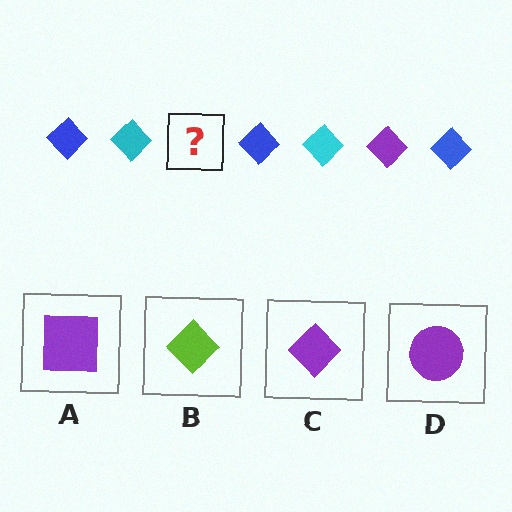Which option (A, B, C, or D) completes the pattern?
C.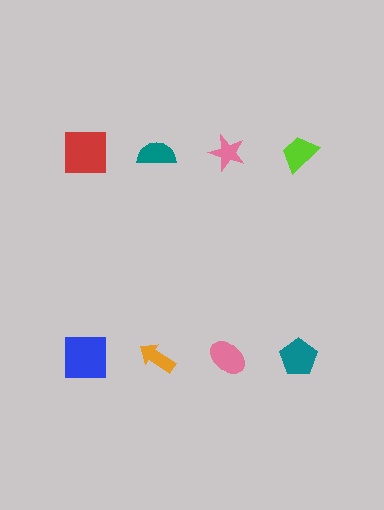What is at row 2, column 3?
A pink ellipse.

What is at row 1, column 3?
A pink star.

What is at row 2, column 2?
An orange arrow.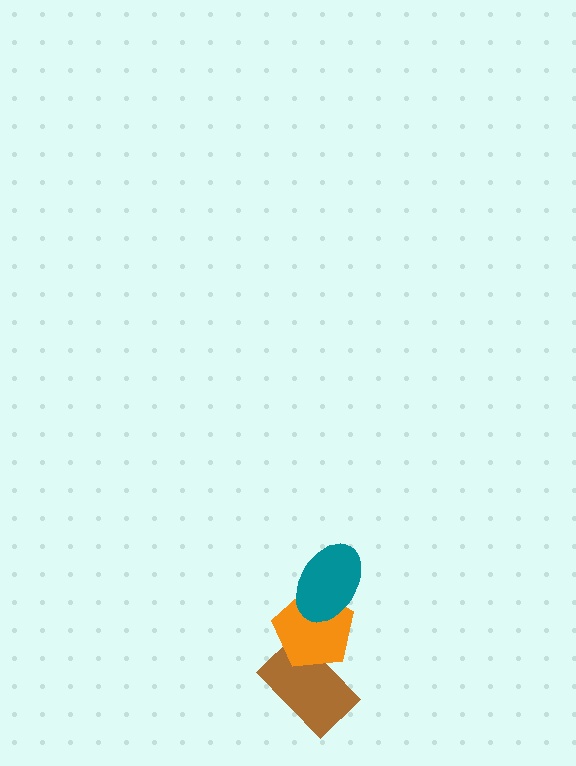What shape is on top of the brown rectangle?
The orange pentagon is on top of the brown rectangle.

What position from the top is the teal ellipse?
The teal ellipse is 1st from the top.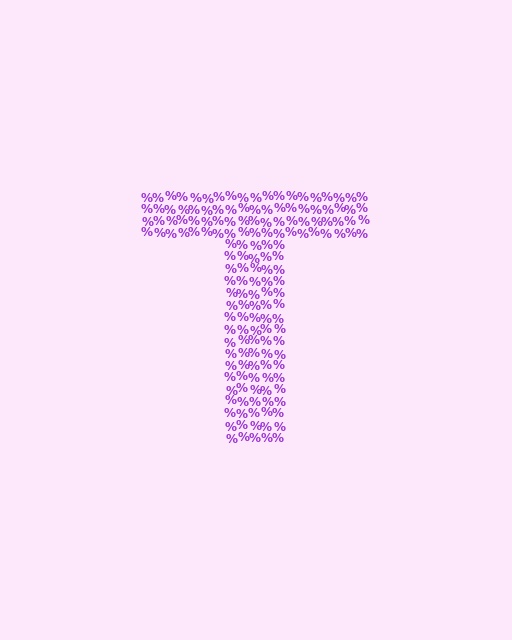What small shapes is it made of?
It is made of small percent signs.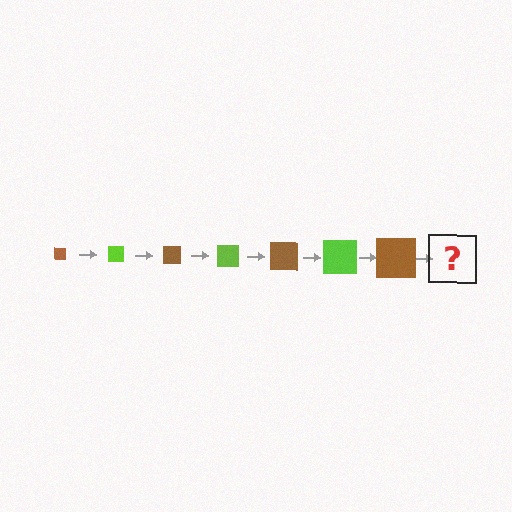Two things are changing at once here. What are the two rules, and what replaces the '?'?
The two rules are that the square grows larger each step and the color cycles through brown and lime. The '?' should be a lime square, larger than the previous one.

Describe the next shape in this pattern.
It should be a lime square, larger than the previous one.